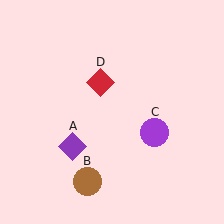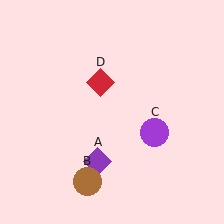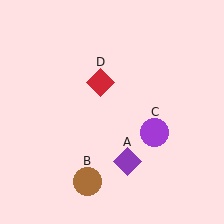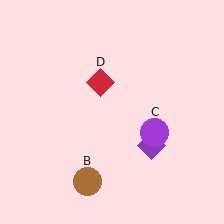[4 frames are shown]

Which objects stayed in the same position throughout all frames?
Brown circle (object B) and purple circle (object C) and red diamond (object D) remained stationary.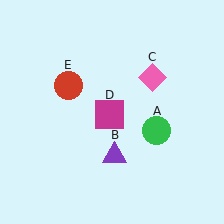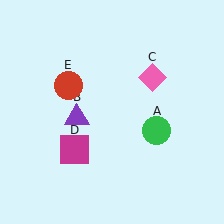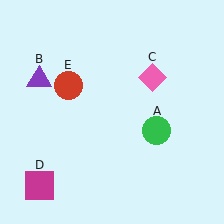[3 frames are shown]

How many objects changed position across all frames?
2 objects changed position: purple triangle (object B), magenta square (object D).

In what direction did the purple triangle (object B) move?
The purple triangle (object B) moved up and to the left.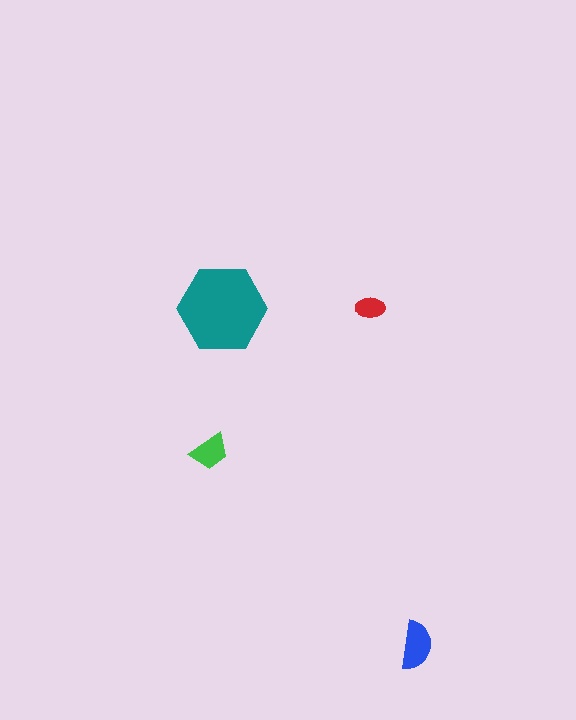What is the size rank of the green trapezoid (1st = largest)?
3rd.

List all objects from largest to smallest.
The teal hexagon, the blue semicircle, the green trapezoid, the red ellipse.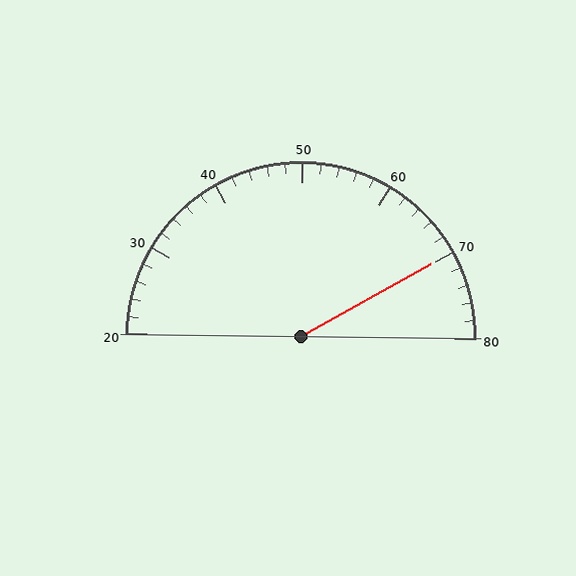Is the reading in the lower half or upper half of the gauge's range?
The reading is in the upper half of the range (20 to 80).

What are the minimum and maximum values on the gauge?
The gauge ranges from 20 to 80.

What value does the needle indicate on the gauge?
The needle indicates approximately 70.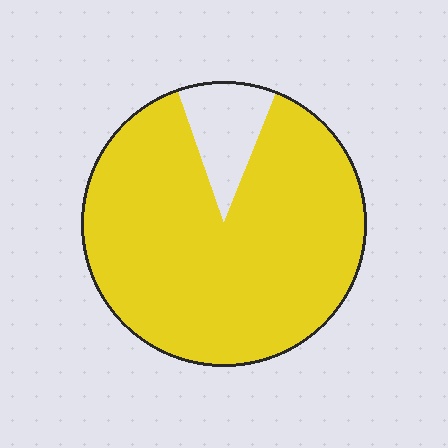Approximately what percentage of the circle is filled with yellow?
Approximately 90%.